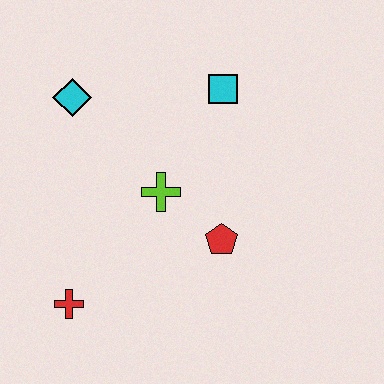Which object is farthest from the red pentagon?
The cyan diamond is farthest from the red pentagon.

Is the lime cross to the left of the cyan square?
Yes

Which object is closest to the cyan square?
The lime cross is closest to the cyan square.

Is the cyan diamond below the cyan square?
Yes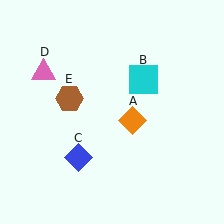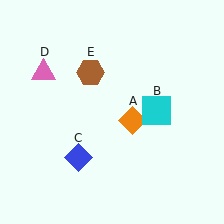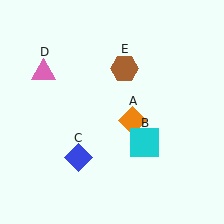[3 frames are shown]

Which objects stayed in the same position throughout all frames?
Orange diamond (object A) and blue diamond (object C) and pink triangle (object D) remained stationary.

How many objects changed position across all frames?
2 objects changed position: cyan square (object B), brown hexagon (object E).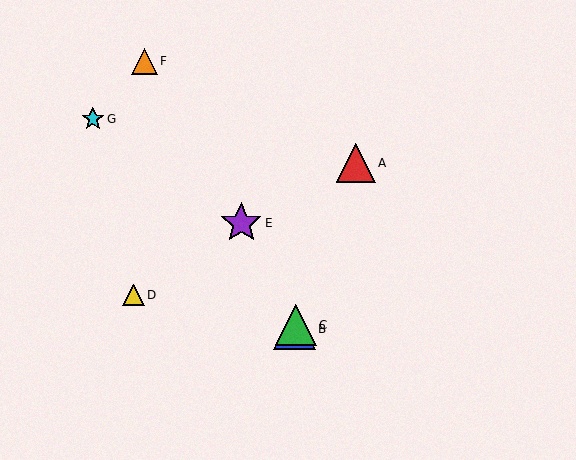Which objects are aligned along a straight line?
Objects A, B, C are aligned along a straight line.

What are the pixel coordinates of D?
Object D is at (134, 295).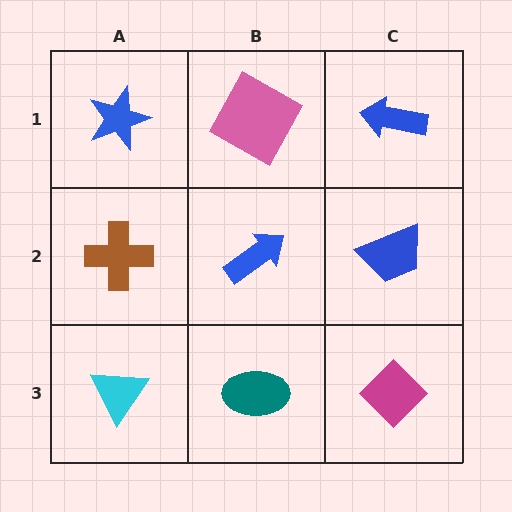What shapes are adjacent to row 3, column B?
A blue arrow (row 2, column B), a cyan triangle (row 3, column A), a magenta diamond (row 3, column C).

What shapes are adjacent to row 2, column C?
A blue arrow (row 1, column C), a magenta diamond (row 3, column C), a blue arrow (row 2, column B).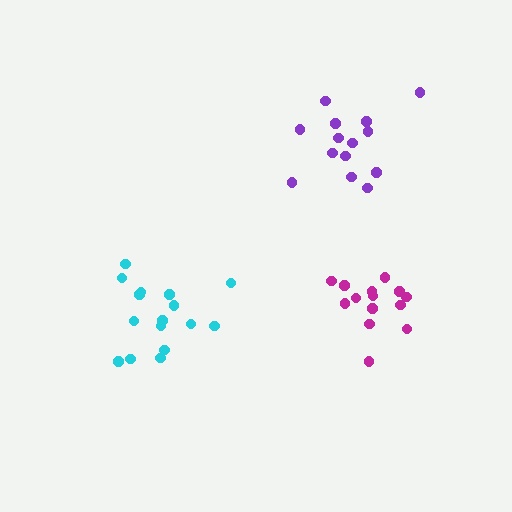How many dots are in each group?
Group 1: 14 dots, Group 2: 16 dots, Group 3: 14 dots (44 total).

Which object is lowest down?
The cyan cluster is bottommost.